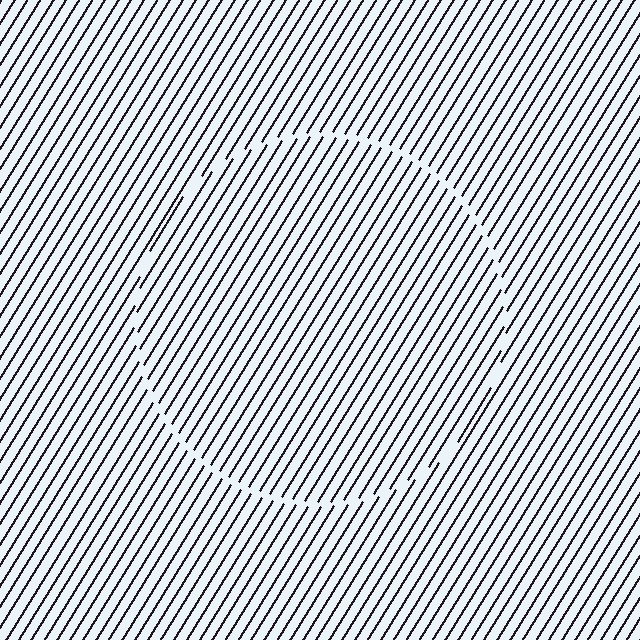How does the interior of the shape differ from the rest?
The interior of the shape contains the same grating, shifted by half a period — the contour is defined by the phase discontinuity where line-ends from the inner and outer gratings abut.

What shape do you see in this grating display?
An illusory circle. The interior of the shape contains the same grating, shifted by half a period — the contour is defined by the phase discontinuity where line-ends from the inner and outer gratings abut.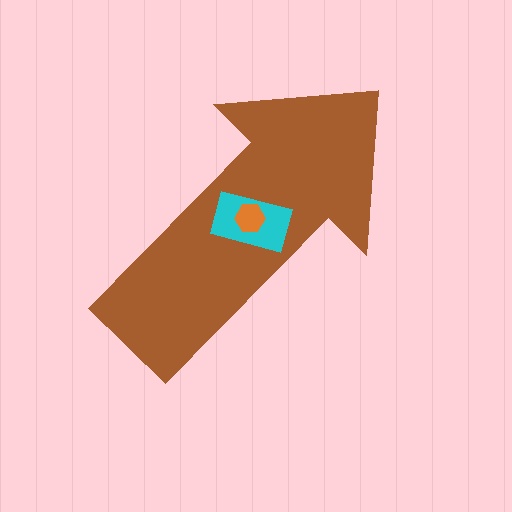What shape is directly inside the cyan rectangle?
The orange hexagon.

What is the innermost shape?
The orange hexagon.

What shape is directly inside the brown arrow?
The cyan rectangle.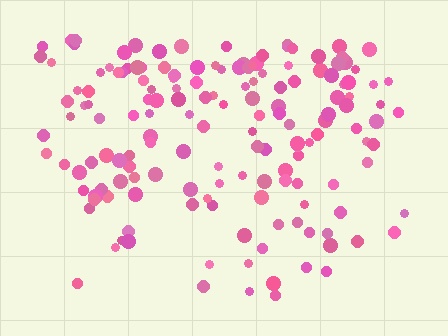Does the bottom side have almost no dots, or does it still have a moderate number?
Still a moderate number, just noticeably fewer than the top.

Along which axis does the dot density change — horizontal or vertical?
Vertical.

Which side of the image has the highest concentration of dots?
The top.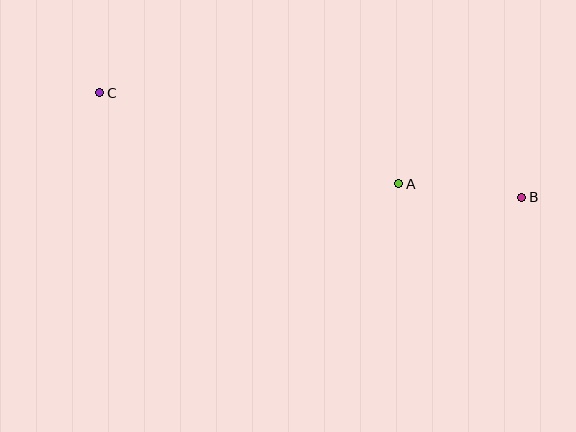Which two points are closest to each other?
Points A and B are closest to each other.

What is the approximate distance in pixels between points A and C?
The distance between A and C is approximately 313 pixels.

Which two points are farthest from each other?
Points B and C are farthest from each other.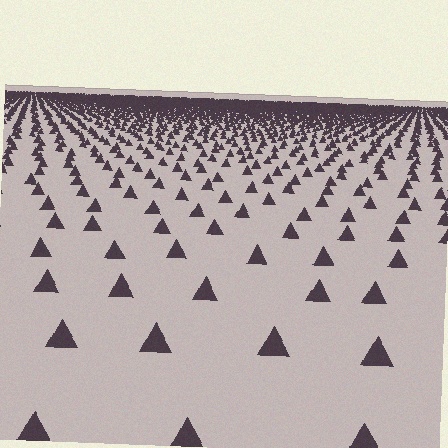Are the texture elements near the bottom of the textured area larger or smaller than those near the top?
Larger. Near the bottom, elements are closer to the viewer and appear at a bigger on-screen size.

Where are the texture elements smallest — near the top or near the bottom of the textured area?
Near the top.